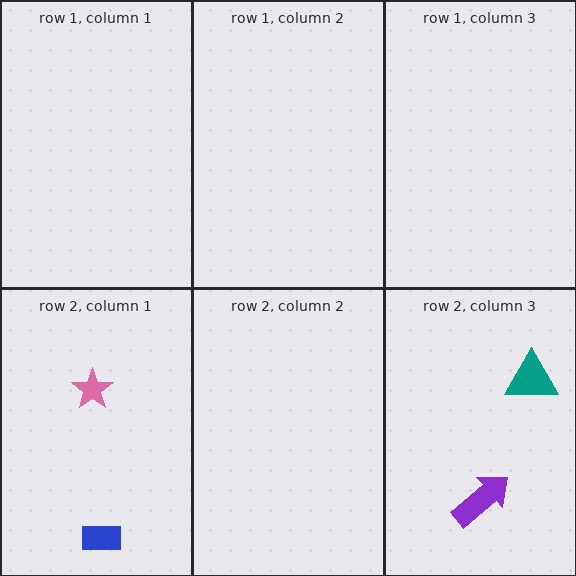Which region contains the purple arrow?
The row 2, column 3 region.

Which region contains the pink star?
The row 2, column 1 region.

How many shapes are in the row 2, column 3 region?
2.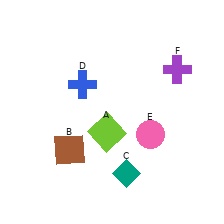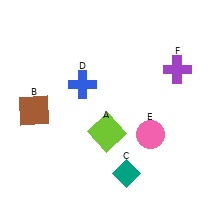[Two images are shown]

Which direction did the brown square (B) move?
The brown square (B) moved up.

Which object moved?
The brown square (B) moved up.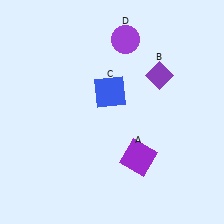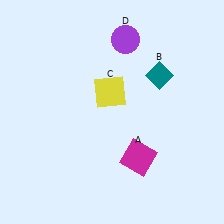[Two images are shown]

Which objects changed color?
A changed from purple to magenta. B changed from purple to teal. C changed from blue to yellow.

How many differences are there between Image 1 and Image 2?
There are 3 differences between the two images.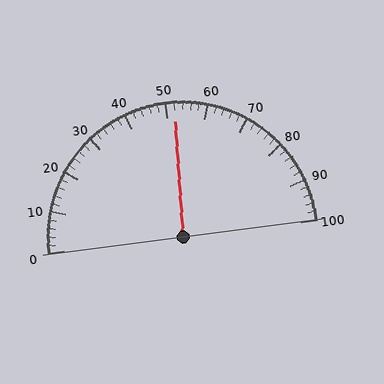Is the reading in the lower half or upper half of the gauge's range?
The reading is in the upper half of the range (0 to 100).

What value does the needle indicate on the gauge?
The needle indicates approximately 52.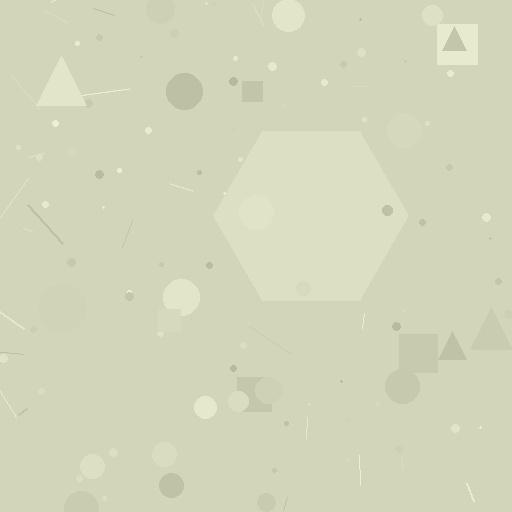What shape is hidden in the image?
A hexagon is hidden in the image.